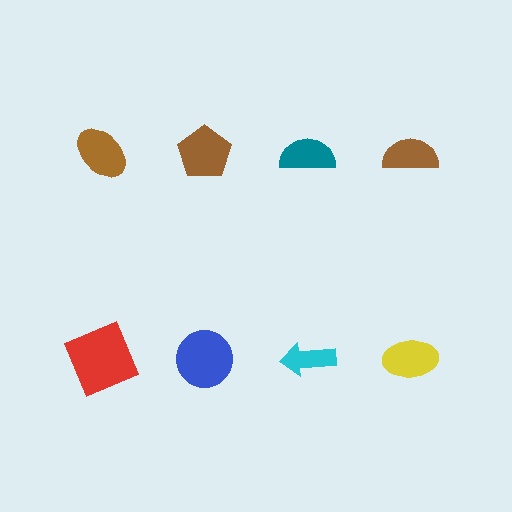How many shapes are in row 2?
4 shapes.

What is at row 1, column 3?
A teal semicircle.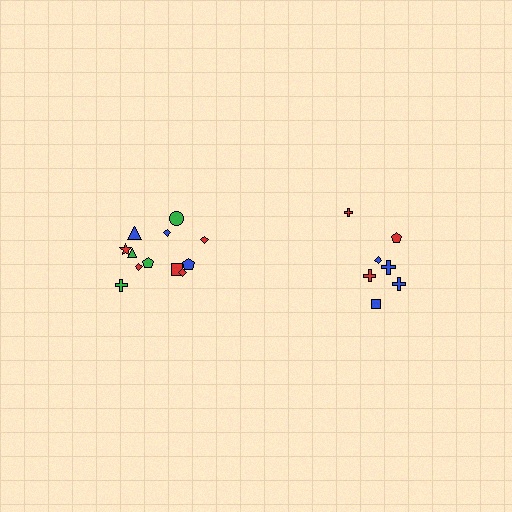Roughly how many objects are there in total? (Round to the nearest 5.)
Roughly 20 objects in total.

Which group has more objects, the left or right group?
The left group.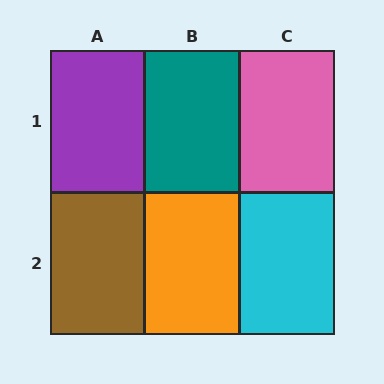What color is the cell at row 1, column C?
Pink.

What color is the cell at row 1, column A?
Purple.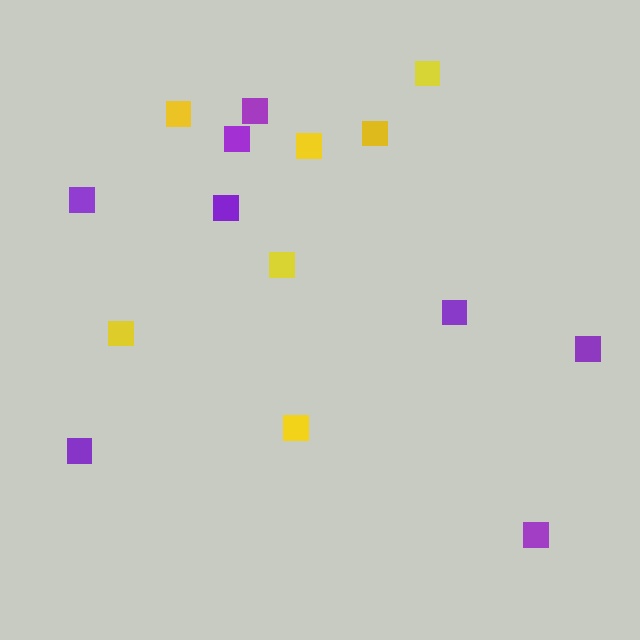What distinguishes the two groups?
There are 2 groups: one group of purple squares (8) and one group of yellow squares (7).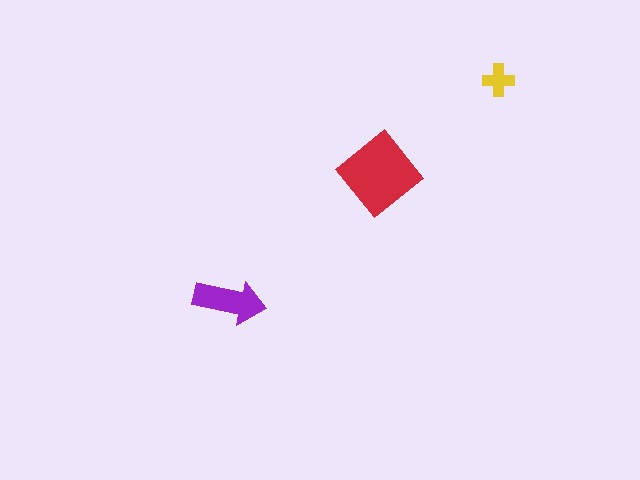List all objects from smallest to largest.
The yellow cross, the purple arrow, the red diamond.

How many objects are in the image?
There are 3 objects in the image.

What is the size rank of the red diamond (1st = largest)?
1st.